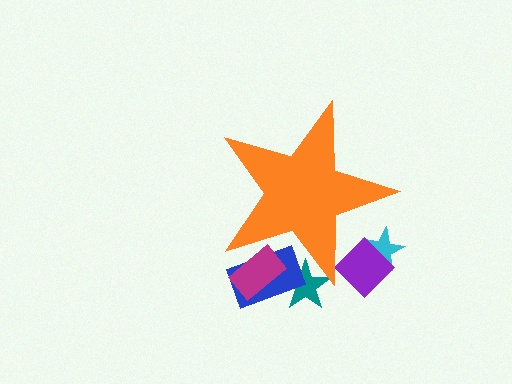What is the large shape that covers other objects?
An orange star.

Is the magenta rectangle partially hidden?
Yes, the magenta rectangle is partially hidden behind the orange star.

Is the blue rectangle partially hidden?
Yes, the blue rectangle is partially hidden behind the orange star.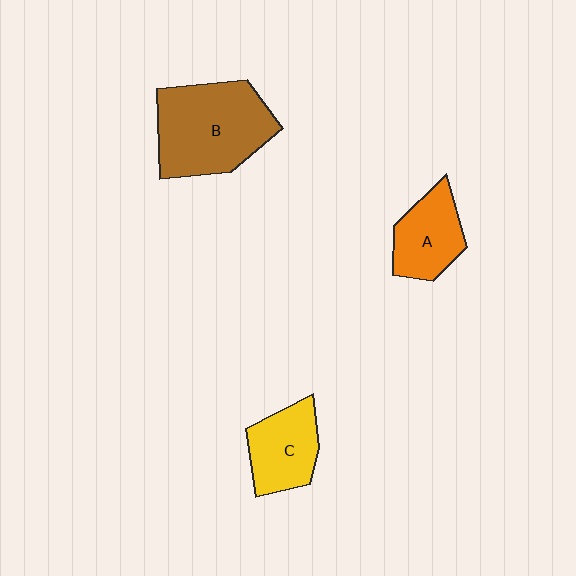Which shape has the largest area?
Shape B (brown).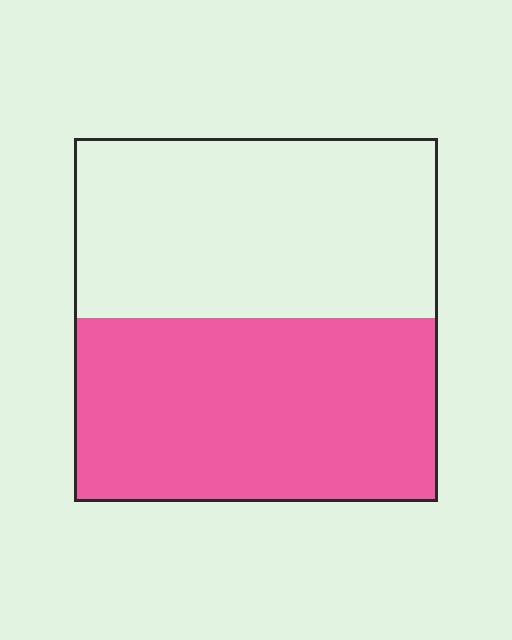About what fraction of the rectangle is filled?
About one half (1/2).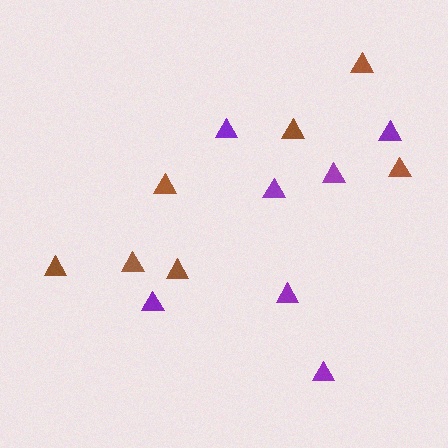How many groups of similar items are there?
There are 2 groups: one group of brown triangles (7) and one group of purple triangles (7).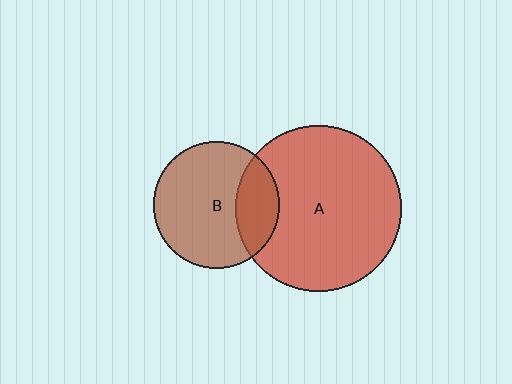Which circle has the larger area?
Circle A (red).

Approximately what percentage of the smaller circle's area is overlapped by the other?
Approximately 25%.